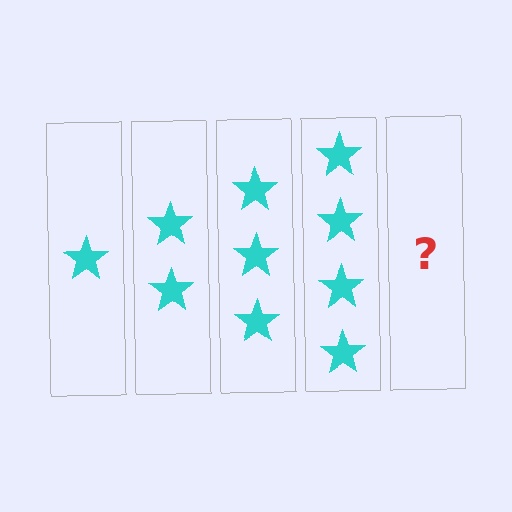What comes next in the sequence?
The next element should be 5 stars.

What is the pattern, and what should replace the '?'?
The pattern is that each step adds one more star. The '?' should be 5 stars.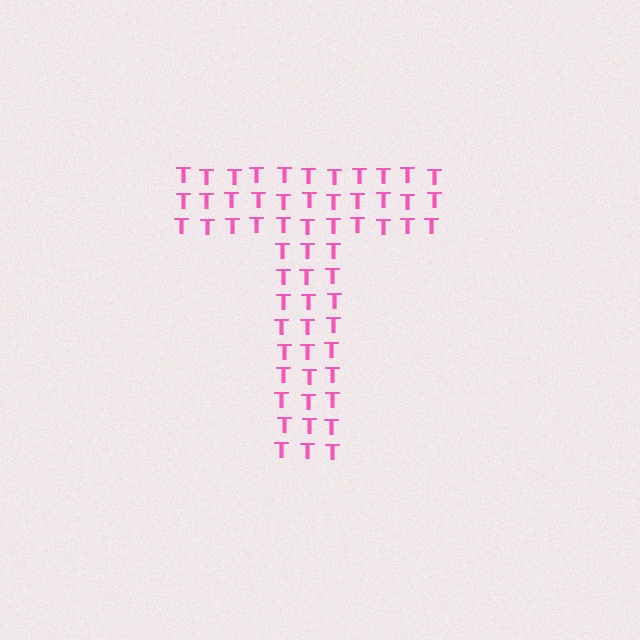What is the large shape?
The large shape is the letter T.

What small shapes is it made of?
It is made of small letter T's.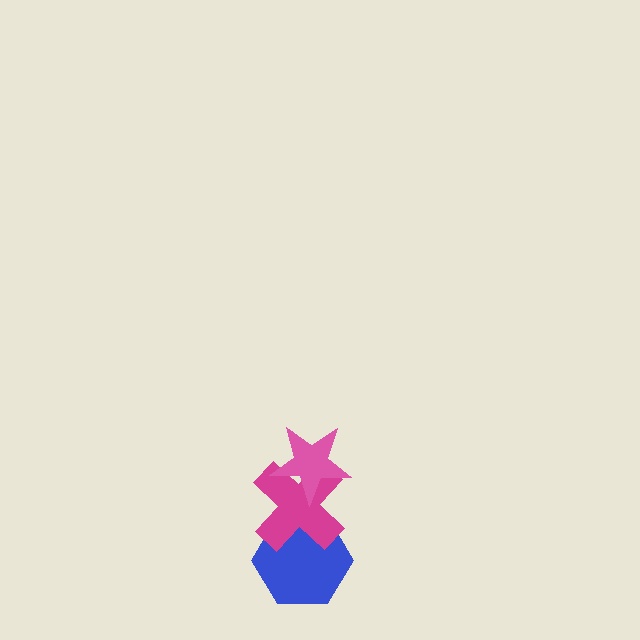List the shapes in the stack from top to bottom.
From top to bottom: the pink star, the magenta cross, the blue hexagon.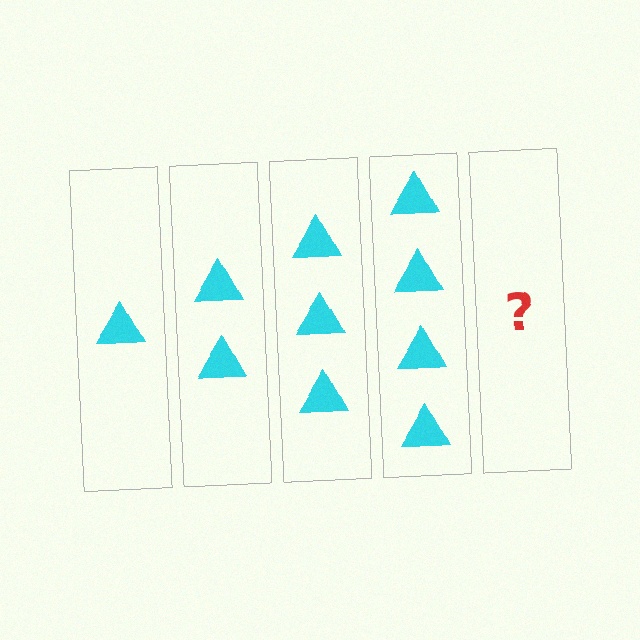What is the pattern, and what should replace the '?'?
The pattern is that each step adds one more triangle. The '?' should be 5 triangles.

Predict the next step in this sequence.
The next step is 5 triangles.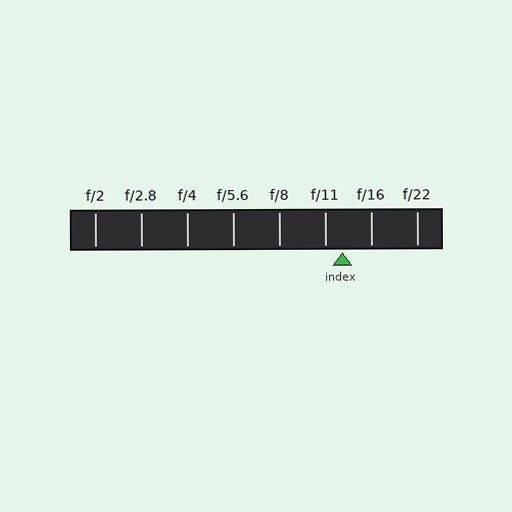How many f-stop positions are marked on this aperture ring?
There are 8 f-stop positions marked.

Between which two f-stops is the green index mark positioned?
The index mark is between f/11 and f/16.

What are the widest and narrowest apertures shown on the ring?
The widest aperture shown is f/2 and the narrowest is f/22.